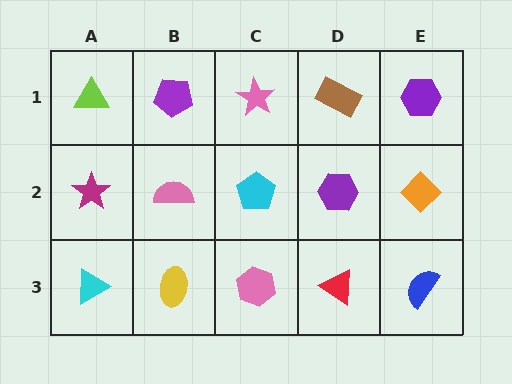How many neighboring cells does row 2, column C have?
4.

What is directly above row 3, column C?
A cyan pentagon.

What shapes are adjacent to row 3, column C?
A cyan pentagon (row 2, column C), a yellow ellipse (row 3, column B), a red triangle (row 3, column D).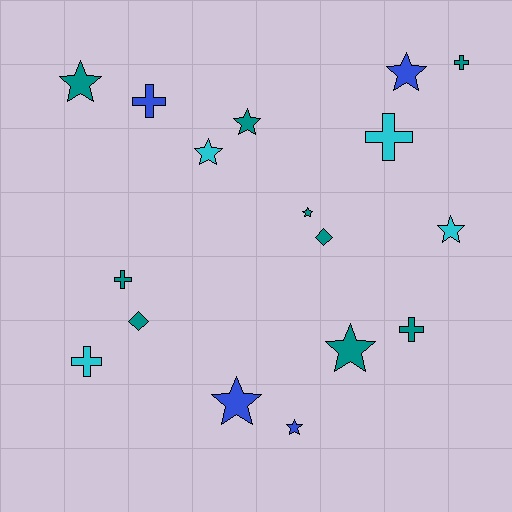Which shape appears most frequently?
Star, with 9 objects.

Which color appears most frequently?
Teal, with 9 objects.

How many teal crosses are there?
There are 3 teal crosses.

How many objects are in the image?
There are 17 objects.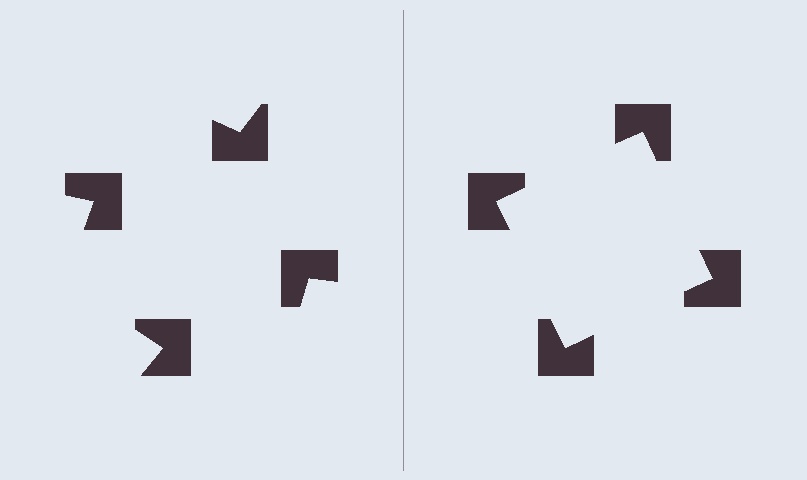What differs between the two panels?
The notched squares are positioned identically on both sides; only the wedge orientations differ. On the right they align to a square; on the left they are misaligned.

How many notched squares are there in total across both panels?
8 — 4 on each side.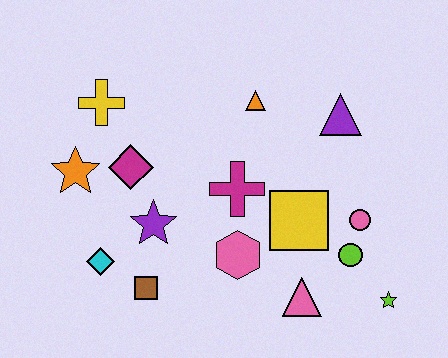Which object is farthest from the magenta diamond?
The lime star is farthest from the magenta diamond.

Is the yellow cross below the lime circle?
No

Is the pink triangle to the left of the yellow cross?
No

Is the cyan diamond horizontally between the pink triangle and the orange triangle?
No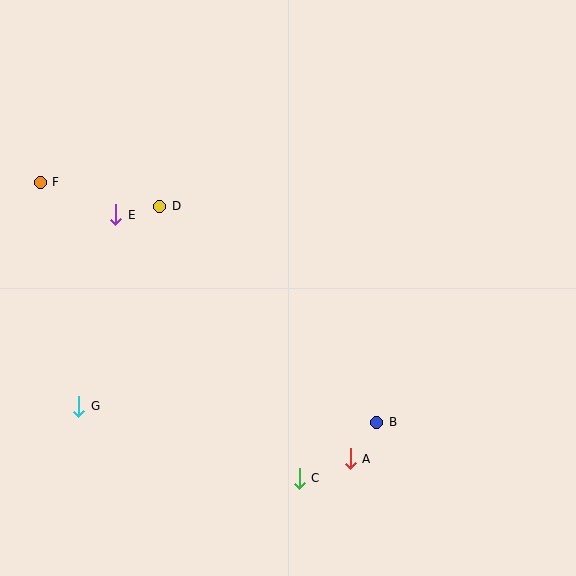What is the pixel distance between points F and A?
The distance between F and A is 415 pixels.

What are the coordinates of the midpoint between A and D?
The midpoint between A and D is at (255, 333).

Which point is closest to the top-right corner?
Point D is closest to the top-right corner.